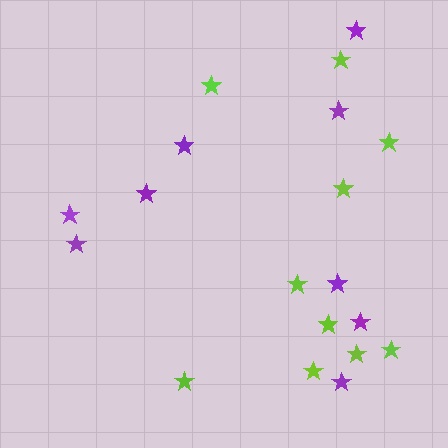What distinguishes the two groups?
There are 2 groups: one group of lime stars (10) and one group of purple stars (9).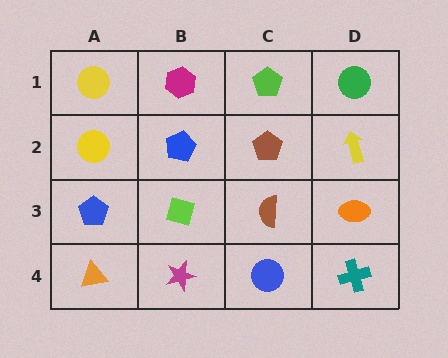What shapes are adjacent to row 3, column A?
A yellow circle (row 2, column A), an orange triangle (row 4, column A), a lime diamond (row 3, column B).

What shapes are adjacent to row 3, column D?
A yellow arrow (row 2, column D), a teal cross (row 4, column D), a brown semicircle (row 3, column C).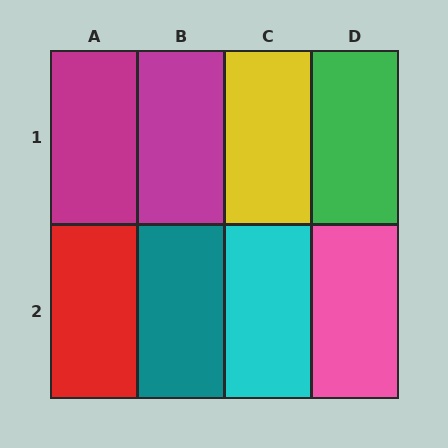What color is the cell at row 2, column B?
Teal.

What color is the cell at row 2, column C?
Cyan.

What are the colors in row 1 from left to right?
Magenta, magenta, yellow, green.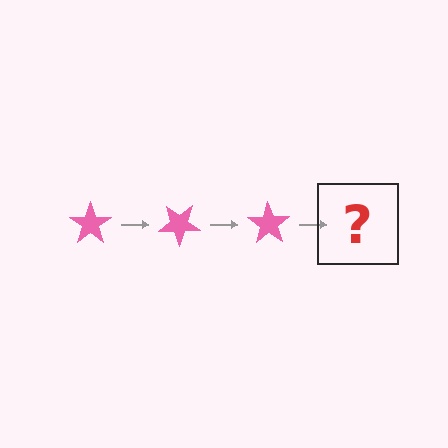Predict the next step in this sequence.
The next step is a pink star rotated 105 degrees.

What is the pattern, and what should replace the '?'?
The pattern is that the star rotates 35 degrees each step. The '?' should be a pink star rotated 105 degrees.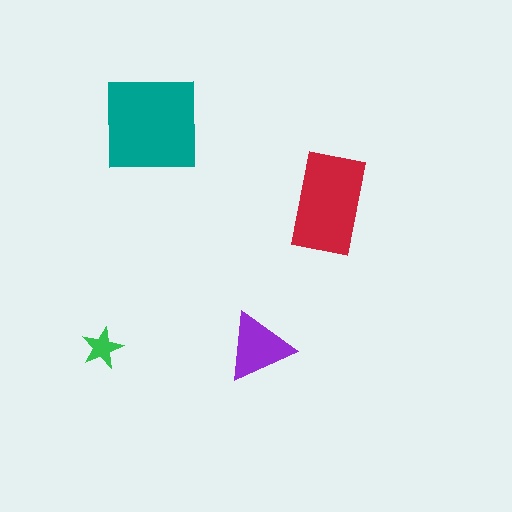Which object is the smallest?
The green star.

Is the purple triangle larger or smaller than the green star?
Larger.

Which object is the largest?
The teal square.